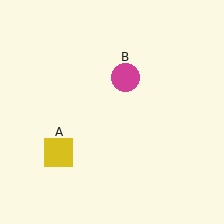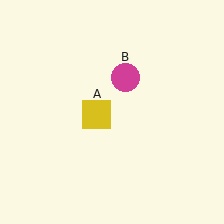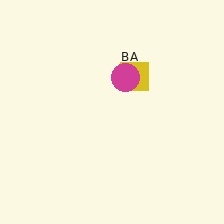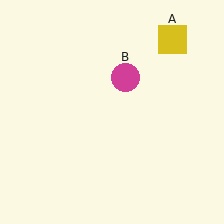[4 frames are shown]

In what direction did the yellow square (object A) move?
The yellow square (object A) moved up and to the right.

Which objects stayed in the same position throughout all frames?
Magenta circle (object B) remained stationary.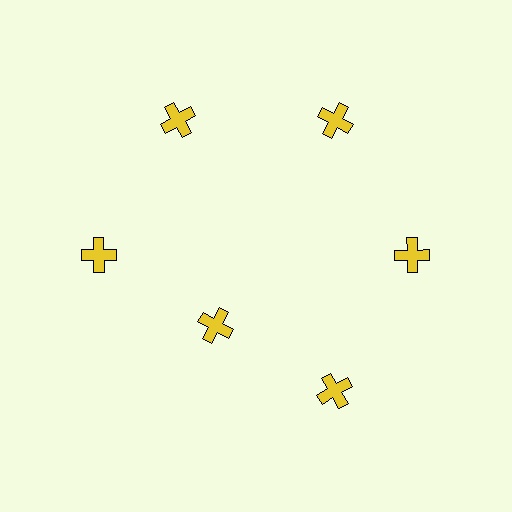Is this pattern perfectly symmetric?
No. The 6 yellow crosses are arranged in a ring, but one element near the 7 o'clock position is pulled inward toward the center, breaking the 6-fold rotational symmetry.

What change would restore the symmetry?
The symmetry would be restored by moving it outward, back onto the ring so that all 6 crosses sit at equal angles and equal distance from the center.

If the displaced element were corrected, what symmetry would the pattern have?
It would have 6-fold rotational symmetry — the pattern would map onto itself every 60 degrees.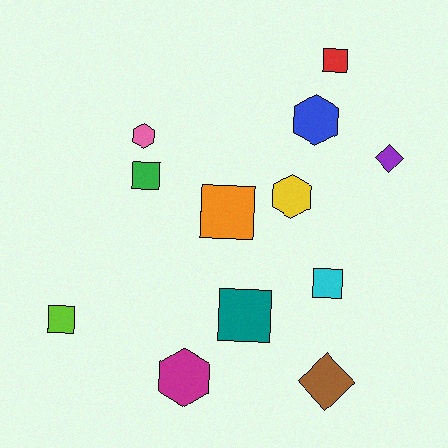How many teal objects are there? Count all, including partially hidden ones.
There is 1 teal object.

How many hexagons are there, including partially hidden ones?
There are 4 hexagons.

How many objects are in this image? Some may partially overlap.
There are 12 objects.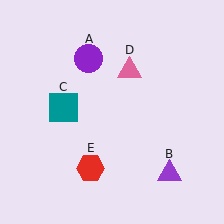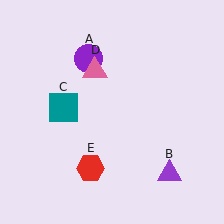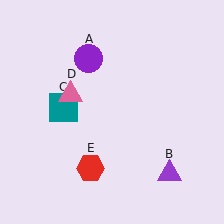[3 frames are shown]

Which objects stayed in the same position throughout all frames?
Purple circle (object A) and purple triangle (object B) and teal square (object C) and red hexagon (object E) remained stationary.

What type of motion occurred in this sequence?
The pink triangle (object D) rotated counterclockwise around the center of the scene.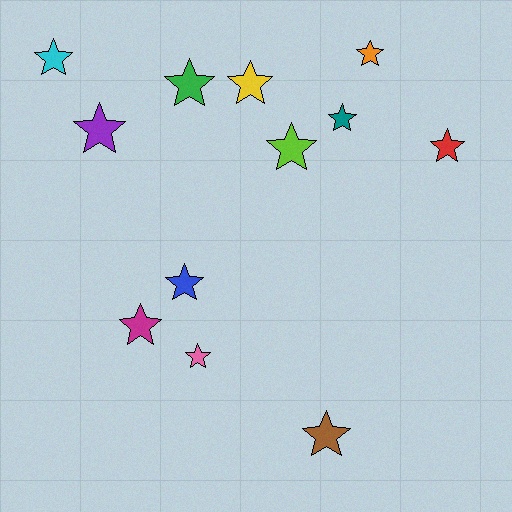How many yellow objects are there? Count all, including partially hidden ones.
There is 1 yellow object.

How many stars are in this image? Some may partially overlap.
There are 12 stars.